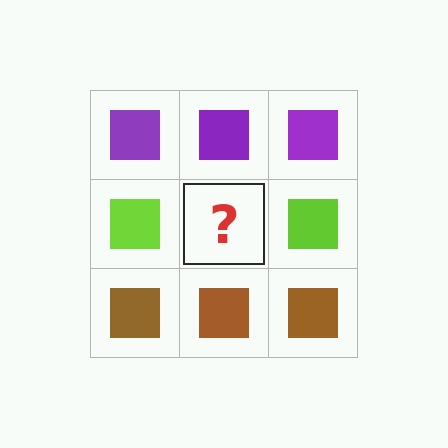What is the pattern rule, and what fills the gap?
The rule is that each row has a consistent color. The gap should be filled with a lime square.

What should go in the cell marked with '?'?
The missing cell should contain a lime square.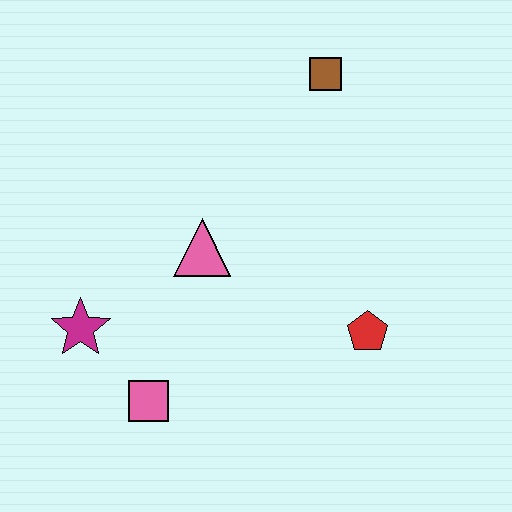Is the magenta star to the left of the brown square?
Yes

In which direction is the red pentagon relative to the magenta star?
The red pentagon is to the right of the magenta star.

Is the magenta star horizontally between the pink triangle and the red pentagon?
No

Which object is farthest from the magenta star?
The brown square is farthest from the magenta star.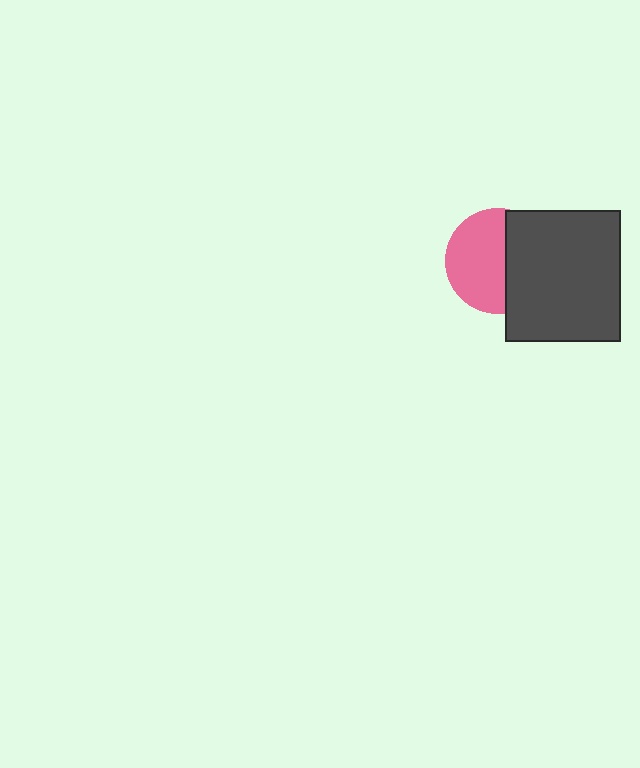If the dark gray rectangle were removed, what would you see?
You would see the complete pink circle.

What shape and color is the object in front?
The object in front is a dark gray rectangle.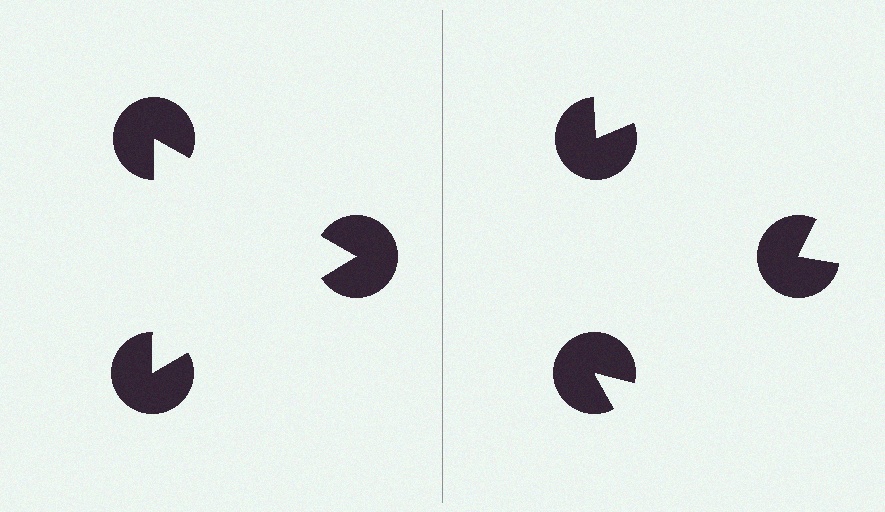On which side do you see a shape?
An illusory triangle appears on the left side. On the right side the wedge cuts are rotated, so no coherent shape forms.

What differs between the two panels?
The pac-man discs are positioned identically on both sides; only the wedge orientations differ. On the left they align to a triangle; on the right they are misaligned.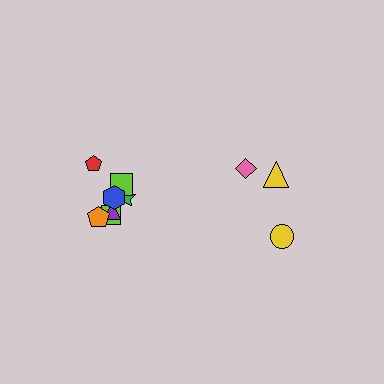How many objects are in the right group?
There are 3 objects.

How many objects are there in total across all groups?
There are 10 objects.